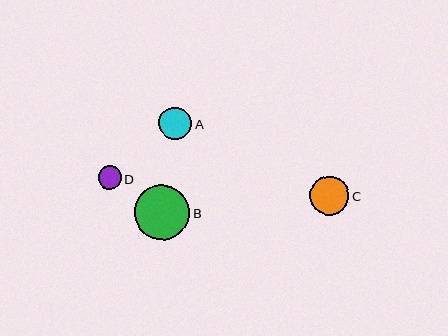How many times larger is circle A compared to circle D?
Circle A is approximately 1.4 times the size of circle D.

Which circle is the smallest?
Circle D is the smallest with a size of approximately 23 pixels.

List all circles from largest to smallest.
From largest to smallest: B, C, A, D.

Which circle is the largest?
Circle B is the largest with a size of approximately 55 pixels.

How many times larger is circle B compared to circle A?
Circle B is approximately 1.7 times the size of circle A.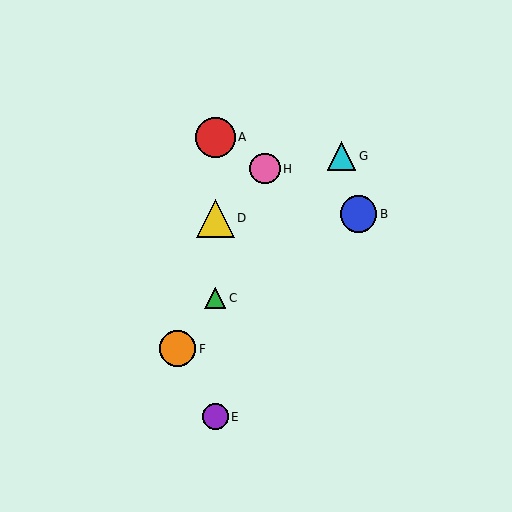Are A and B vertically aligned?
No, A is at x≈215 and B is at x≈359.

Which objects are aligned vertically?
Objects A, C, D, E are aligned vertically.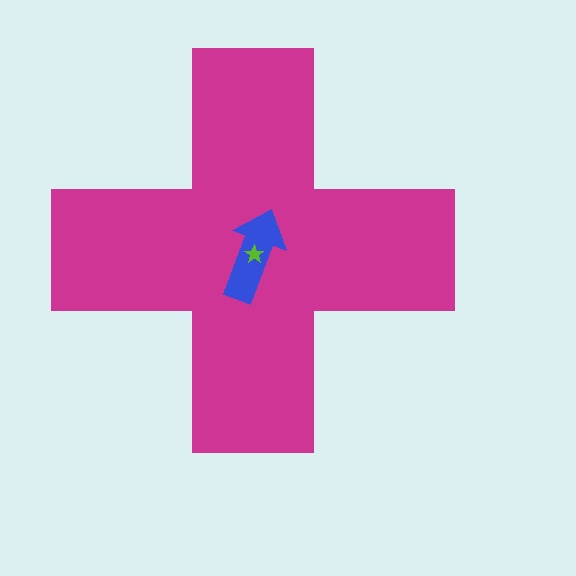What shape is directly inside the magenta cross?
The blue arrow.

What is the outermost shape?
The magenta cross.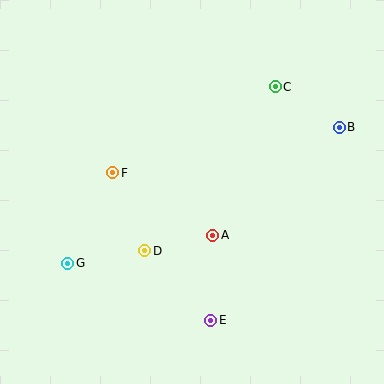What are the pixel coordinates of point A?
Point A is at (213, 235).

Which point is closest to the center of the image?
Point A at (213, 235) is closest to the center.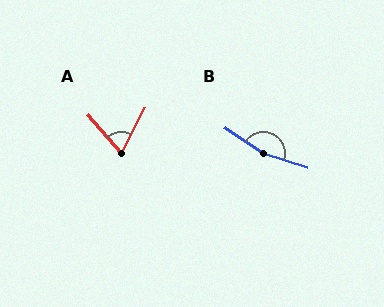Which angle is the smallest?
A, at approximately 68 degrees.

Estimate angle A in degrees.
Approximately 68 degrees.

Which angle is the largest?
B, at approximately 163 degrees.